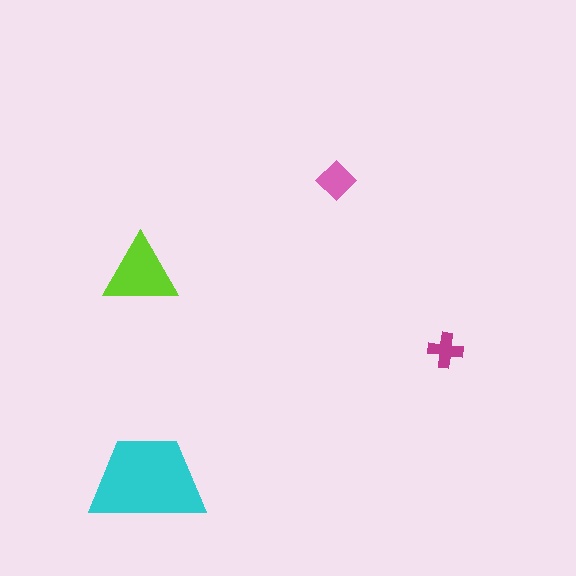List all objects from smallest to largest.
The magenta cross, the pink diamond, the lime triangle, the cyan trapezoid.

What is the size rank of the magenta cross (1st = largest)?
4th.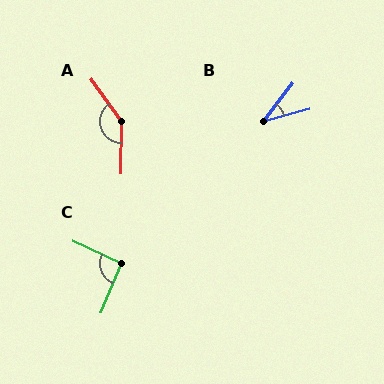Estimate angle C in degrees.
Approximately 92 degrees.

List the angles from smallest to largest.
B (37°), C (92°), A (144°).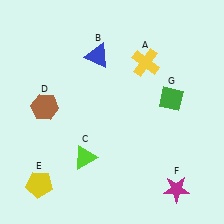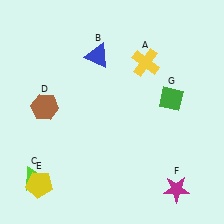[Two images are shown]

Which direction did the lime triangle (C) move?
The lime triangle (C) moved left.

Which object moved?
The lime triangle (C) moved left.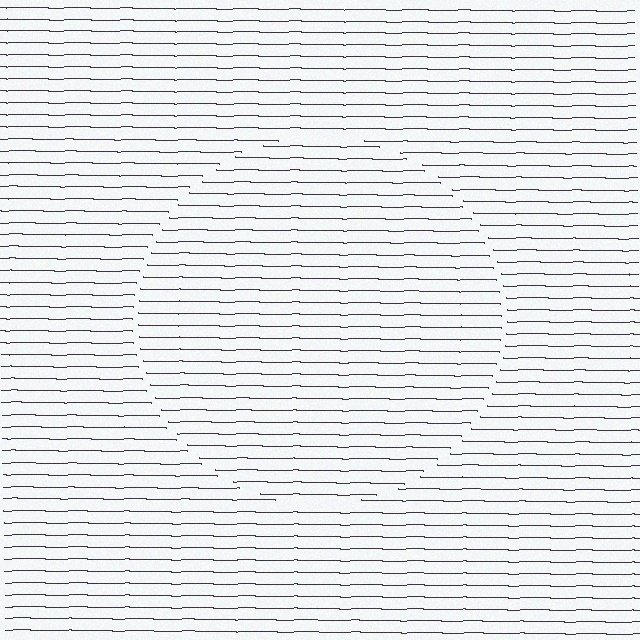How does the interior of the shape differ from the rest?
The interior of the shape contains the same grating, shifted by half a period — the contour is defined by the phase discontinuity where line-ends from the inner and outer gratings abut.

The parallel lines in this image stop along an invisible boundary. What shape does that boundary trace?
An illusory circle. The interior of the shape contains the same grating, shifted by half a period — the contour is defined by the phase discontinuity where line-ends from the inner and outer gratings abut.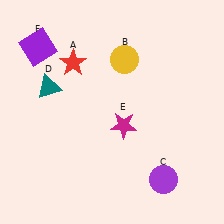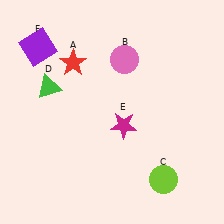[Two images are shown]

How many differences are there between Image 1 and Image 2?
There are 3 differences between the two images.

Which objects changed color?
B changed from yellow to pink. C changed from purple to lime. D changed from teal to green.